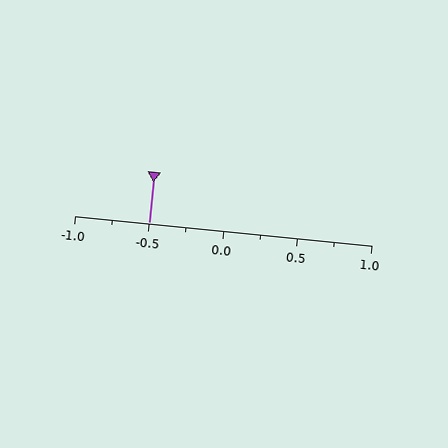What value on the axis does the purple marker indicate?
The marker indicates approximately -0.5.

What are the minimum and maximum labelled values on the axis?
The axis runs from -1.0 to 1.0.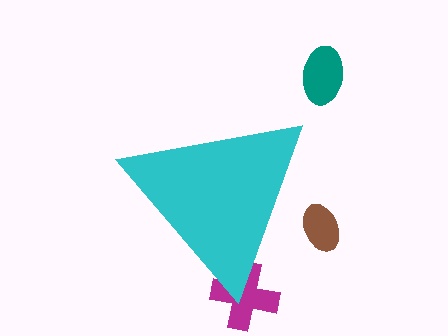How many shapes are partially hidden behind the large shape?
2 shapes are partially hidden.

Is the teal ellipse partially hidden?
No, the teal ellipse is fully visible.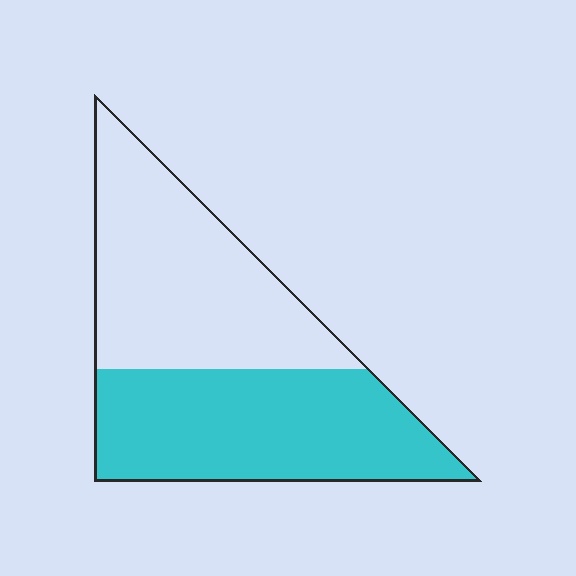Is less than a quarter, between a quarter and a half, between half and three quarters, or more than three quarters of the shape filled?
Between a quarter and a half.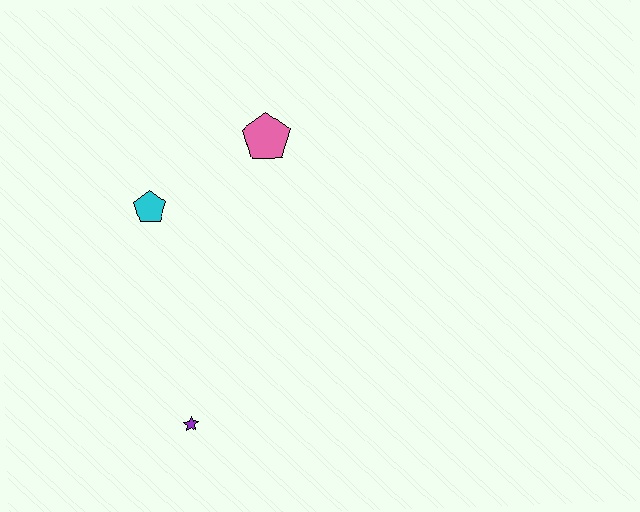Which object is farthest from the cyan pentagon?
The purple star is farthest from the cyan pentagon.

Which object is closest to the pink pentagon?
The cyan pentagon is closest to the pink pentagon.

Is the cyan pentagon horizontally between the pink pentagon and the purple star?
No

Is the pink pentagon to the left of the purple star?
No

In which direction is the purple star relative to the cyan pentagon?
The purple star is below the cyan pentagon.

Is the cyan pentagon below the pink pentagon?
Yes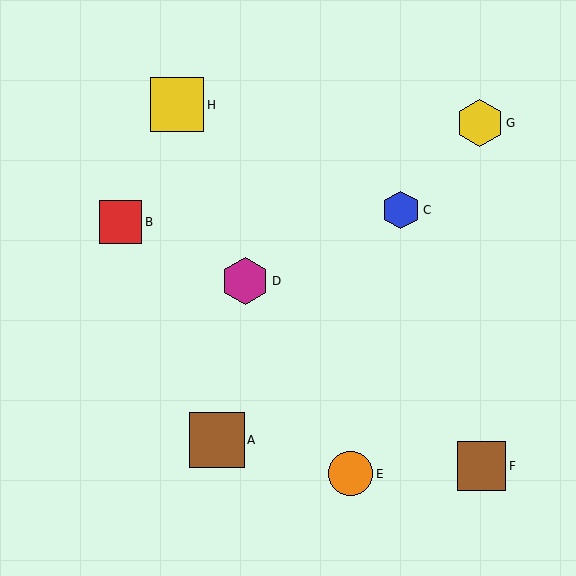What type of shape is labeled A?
Shape A is a brown square.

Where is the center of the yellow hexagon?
The center of the yellow hexagon is at (480, 123).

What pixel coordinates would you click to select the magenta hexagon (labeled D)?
Click at (245, 281) to select the magenta hexagon D.